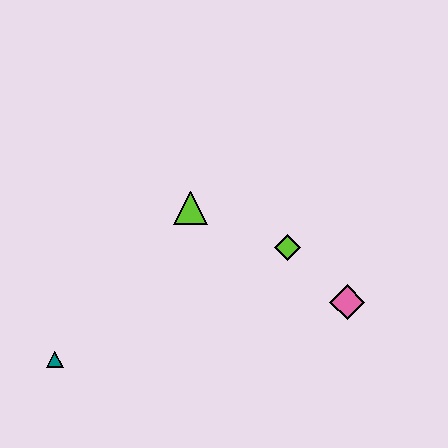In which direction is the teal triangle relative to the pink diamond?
The teal triangle is to the left of the pink diamond.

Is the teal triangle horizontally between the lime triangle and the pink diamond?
No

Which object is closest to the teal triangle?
The lime triangle is closest to the teal triangle.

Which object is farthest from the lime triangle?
The teal triangle is farthest from the lime triangle.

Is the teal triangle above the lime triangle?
No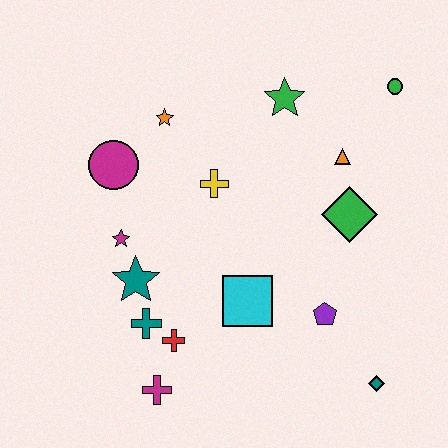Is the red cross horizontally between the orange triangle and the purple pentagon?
No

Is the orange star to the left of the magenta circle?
No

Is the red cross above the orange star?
No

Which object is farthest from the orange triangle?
The magenta cross is farthest from the orange triangle.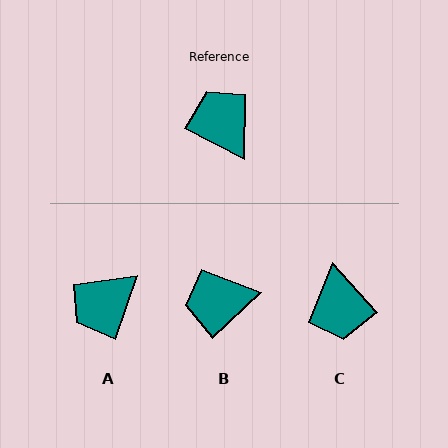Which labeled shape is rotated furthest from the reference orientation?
C, about 159 degrees away.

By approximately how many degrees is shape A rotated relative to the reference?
Approximately 98 degrees counter-clockwise.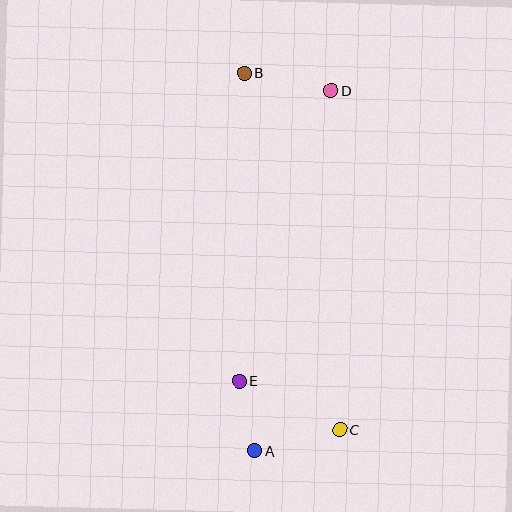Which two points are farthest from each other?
Points A and B are farthest from each other.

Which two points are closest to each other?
Points A and E are closest to each other.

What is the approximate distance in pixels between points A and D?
The distance between A and D is approximately 368 pixels.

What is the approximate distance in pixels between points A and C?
The distance between A and C is approximately 88 pixels.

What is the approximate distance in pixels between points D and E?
The distance between D and E is approximately 304 pixels.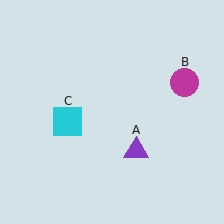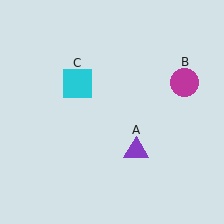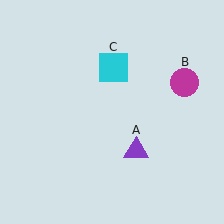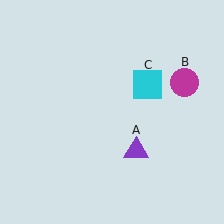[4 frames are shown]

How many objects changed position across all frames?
1 object changed position: cyan square (object C).